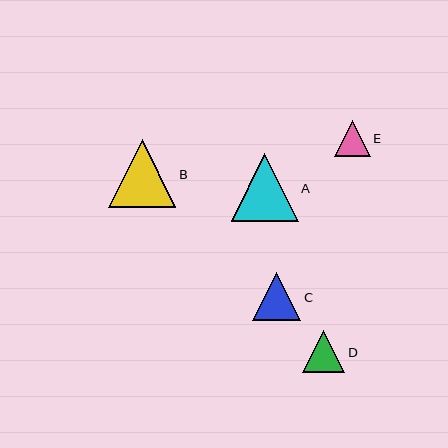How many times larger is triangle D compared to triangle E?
Triangle D is approximately 1.2 times the size of triangle E.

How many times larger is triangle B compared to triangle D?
Triangle B is approximately 1.6 times the size of triangle D.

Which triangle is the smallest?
Triangle E is the smallest with a size of approximately 36 pixels.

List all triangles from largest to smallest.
From largest to smallest: B, A, C, D, E.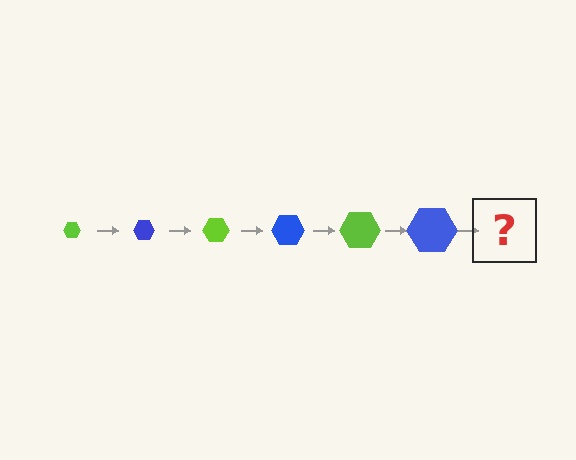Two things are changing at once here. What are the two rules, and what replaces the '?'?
The two rules are that the hexagon grows larger each step and the color cycles through lime and blue. The '?' should be a lime hexagon, larger than the previous one.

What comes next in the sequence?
The next element should be a lime hexagon, larger than the previous one.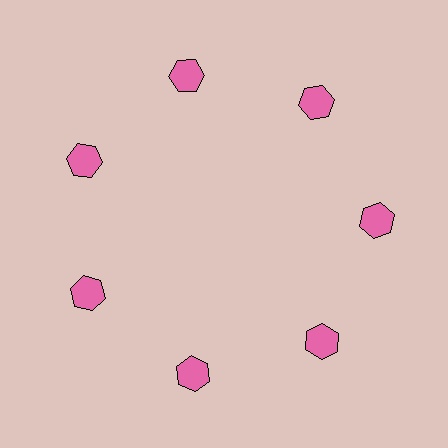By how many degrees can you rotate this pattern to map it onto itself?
The pattern maps onto itself every 51 degrees of rotation.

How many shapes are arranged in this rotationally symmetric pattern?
There are 7 shapes, arranged in 7 groups of 1.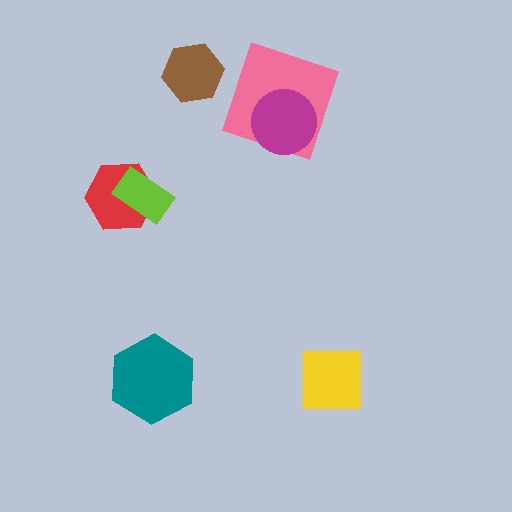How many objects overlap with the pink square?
1 object overlaps with the pink square.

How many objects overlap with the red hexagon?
1 object overlaps with the red hexagon.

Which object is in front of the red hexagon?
The lime rectangle is in front of the red hexagon.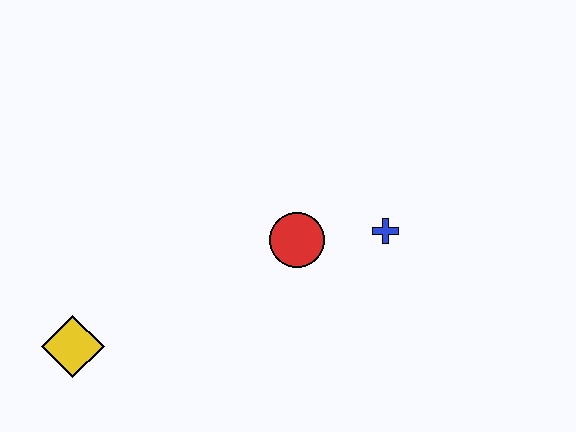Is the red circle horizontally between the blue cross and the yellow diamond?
Yes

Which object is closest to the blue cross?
The red circle is closest to the blue cross.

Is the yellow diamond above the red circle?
No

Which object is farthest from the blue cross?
The yellow diamond is farthest from the blue cross.